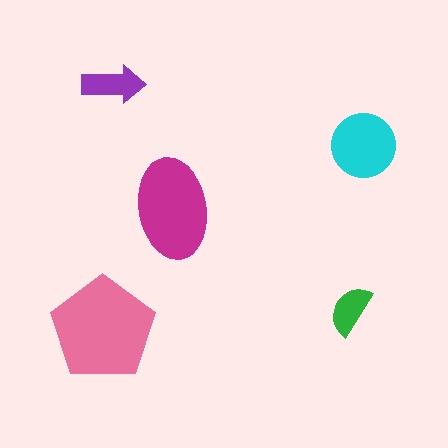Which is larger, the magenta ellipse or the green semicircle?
The magenta ellipse.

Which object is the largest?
The pink pentagon.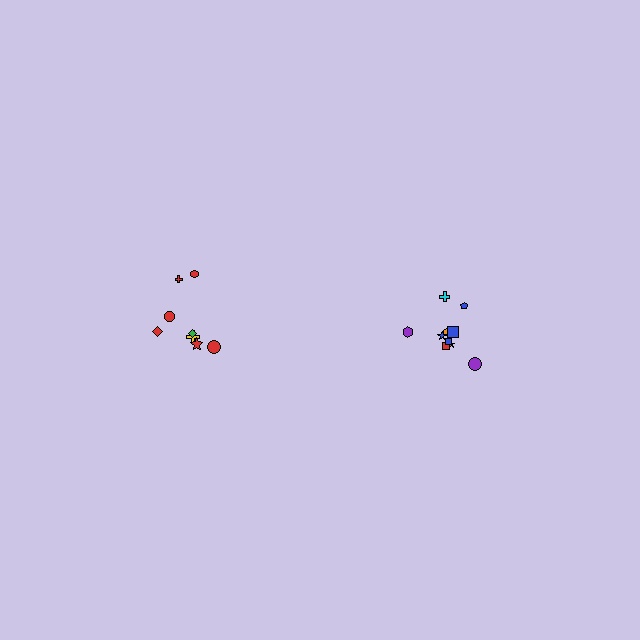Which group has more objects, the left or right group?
The right group.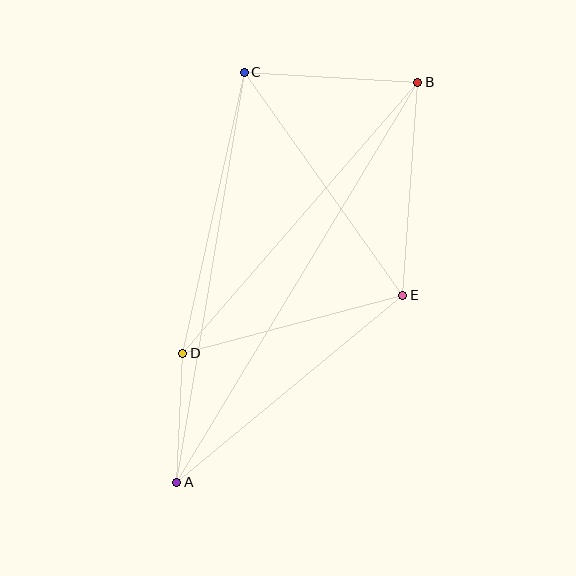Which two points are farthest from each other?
Points A and B are farthest from each other.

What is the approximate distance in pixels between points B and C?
The distance between B and C is approximately 174 pixels.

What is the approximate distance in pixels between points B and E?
The distance between B and E is approximately 213 pixels.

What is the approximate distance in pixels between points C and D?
The distance between C and D is approximately 287 pixels.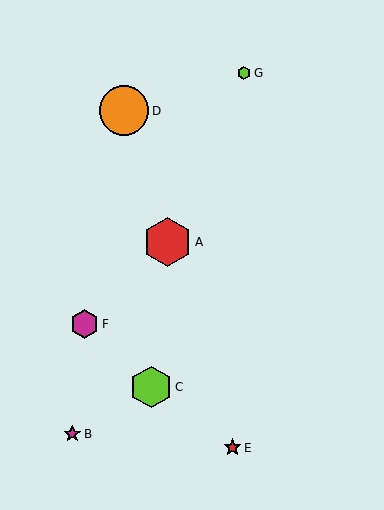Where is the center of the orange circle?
The center of the orange circle is at (124, 111).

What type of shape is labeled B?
Shape B is a magenta star.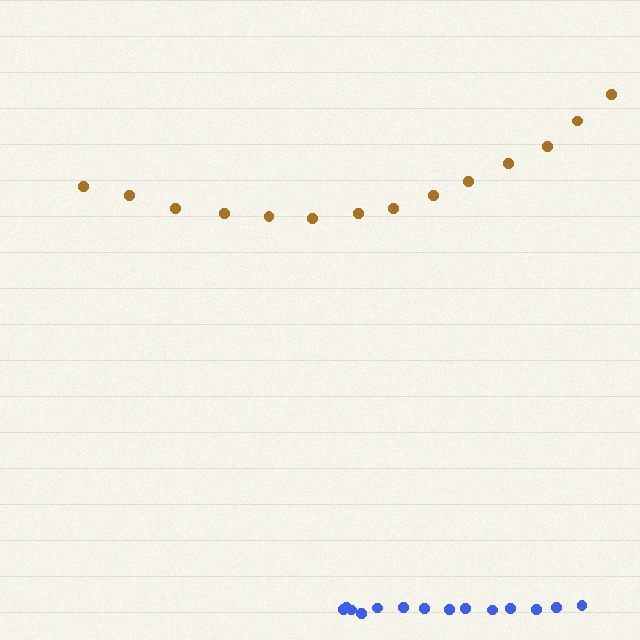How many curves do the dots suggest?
There are 2 distinct paths.